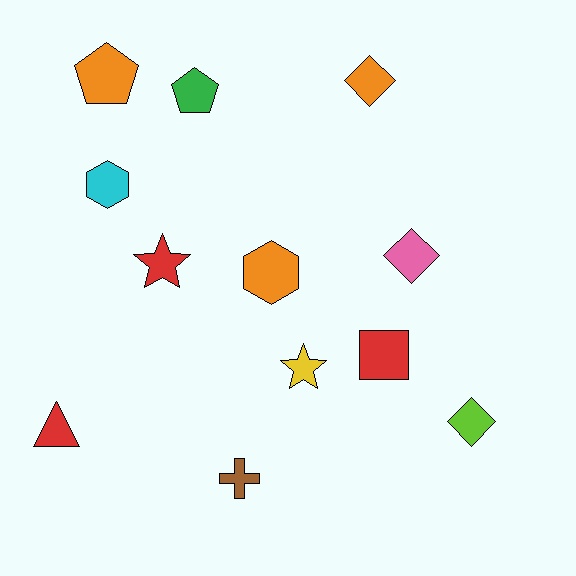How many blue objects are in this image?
There are no blue objects.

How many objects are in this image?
There are 12 objects.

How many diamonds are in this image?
There are 3 diamonds.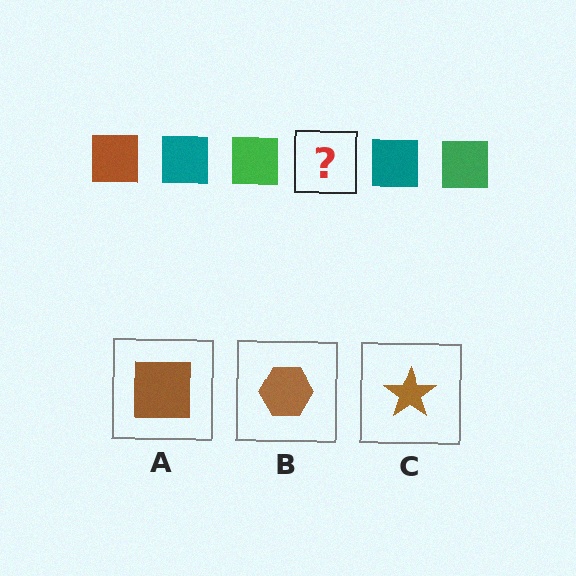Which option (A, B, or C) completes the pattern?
A.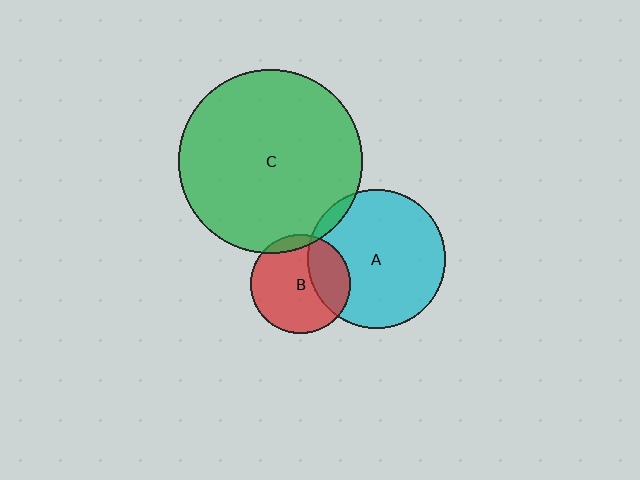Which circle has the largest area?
Circle C (green).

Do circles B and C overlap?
Yes.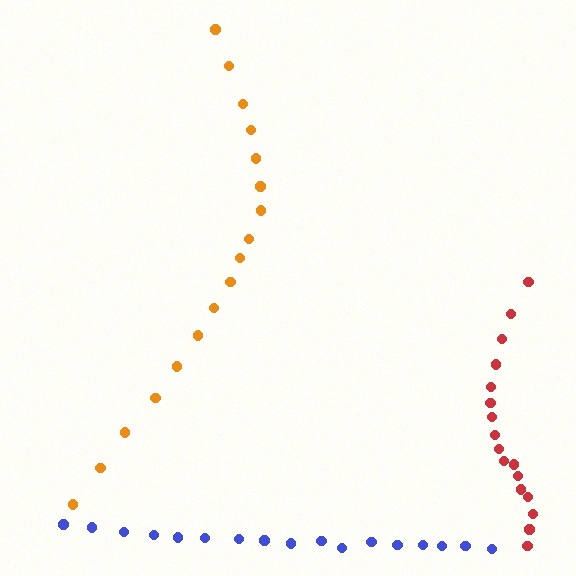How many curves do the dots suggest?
There are 3 distinct paths.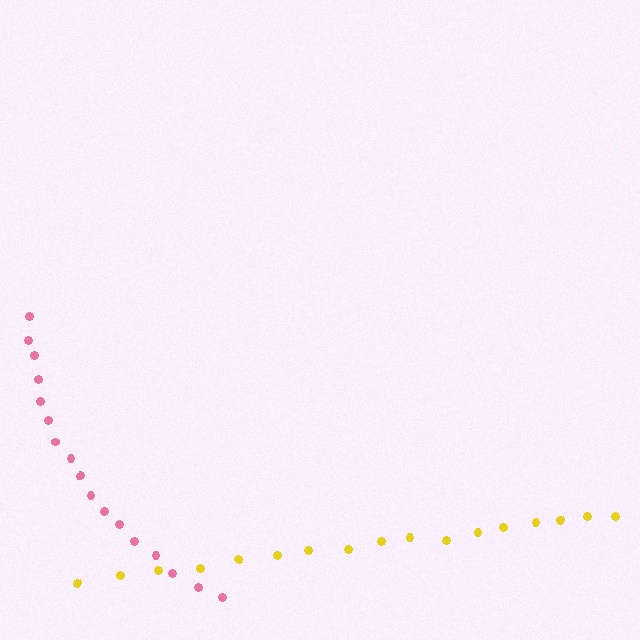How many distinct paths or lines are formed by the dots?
There are 2 distinct paths.